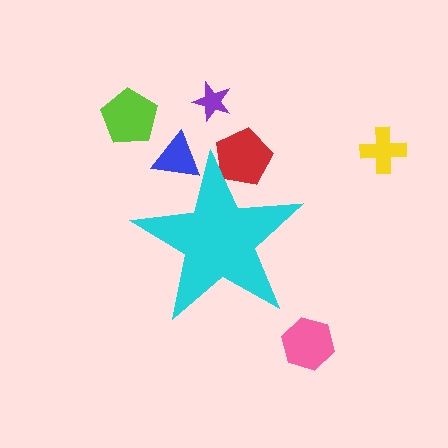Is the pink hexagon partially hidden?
No, the pink hexagon is fully visible.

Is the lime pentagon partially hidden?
No, the lime pentagon is fully visible.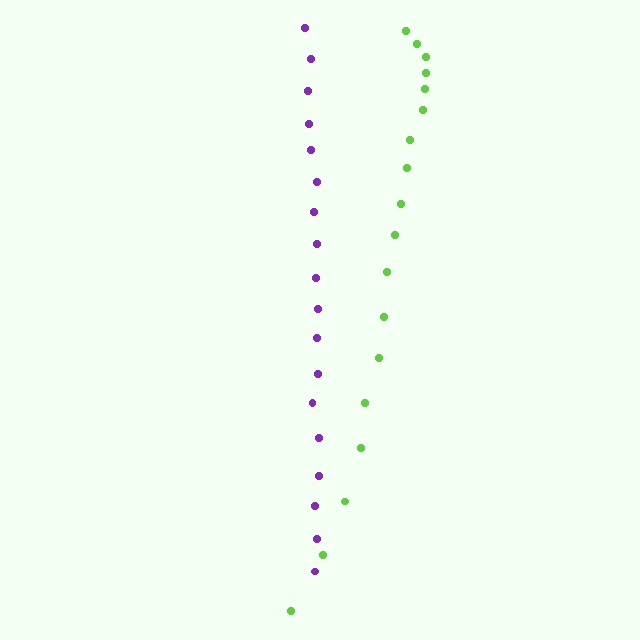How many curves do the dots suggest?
There are 2 distinct paths.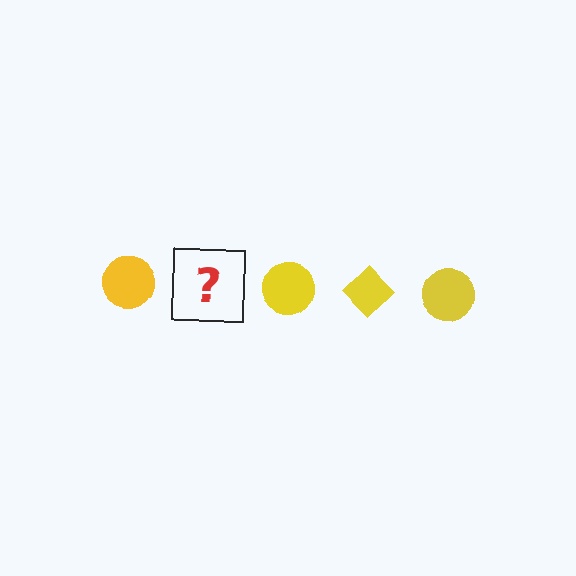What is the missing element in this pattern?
The missing element is a yellow diamond.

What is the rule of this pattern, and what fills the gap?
The rule is that the pattern cycles through circle, diamond shapes in yellow. The gap should be filled with a yellow diamond.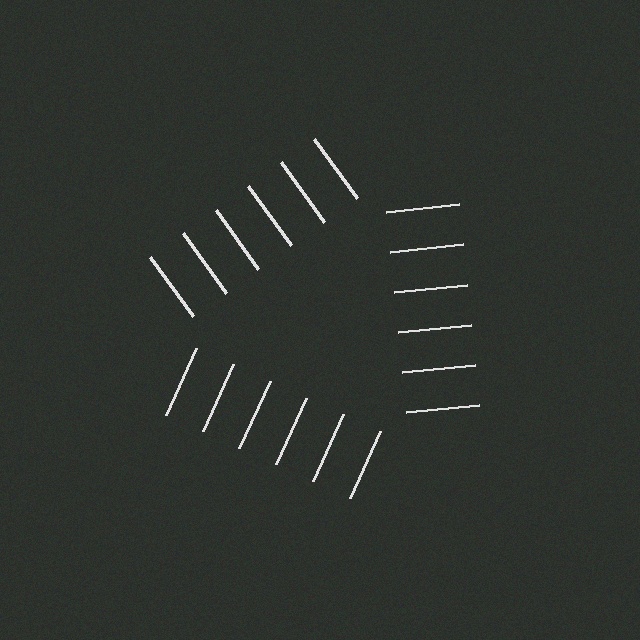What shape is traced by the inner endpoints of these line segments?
An illusory triangle — the line segments terminate on its edges but no continuous stroke is drawn.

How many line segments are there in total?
18 — 6 along each of the 3 edges.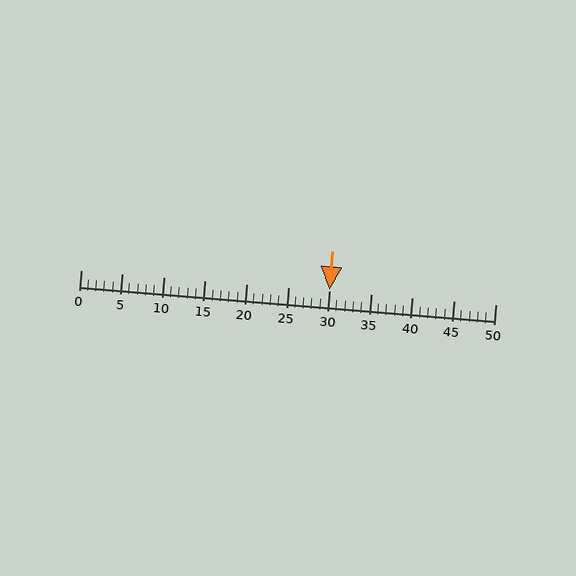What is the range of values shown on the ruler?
The ruler shows values from 0 to 50.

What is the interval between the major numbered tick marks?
The major tick marks are spaced 5 units apart.